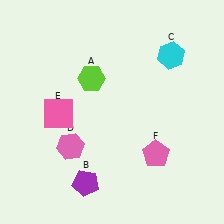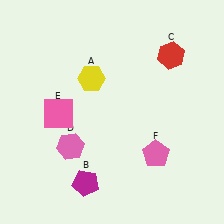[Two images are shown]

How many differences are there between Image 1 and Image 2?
There are 3 differences between the two images.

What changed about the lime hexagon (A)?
In Image 1, A is lime. In Image 2, it changed to yellow.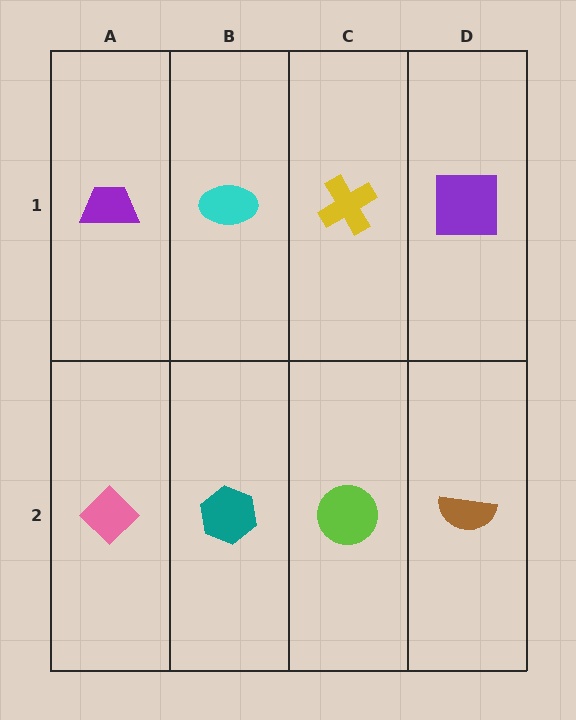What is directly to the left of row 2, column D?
A lime circle.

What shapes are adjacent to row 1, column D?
A brown semicircle (row 2, column D), a yellow cross (row 1, column C).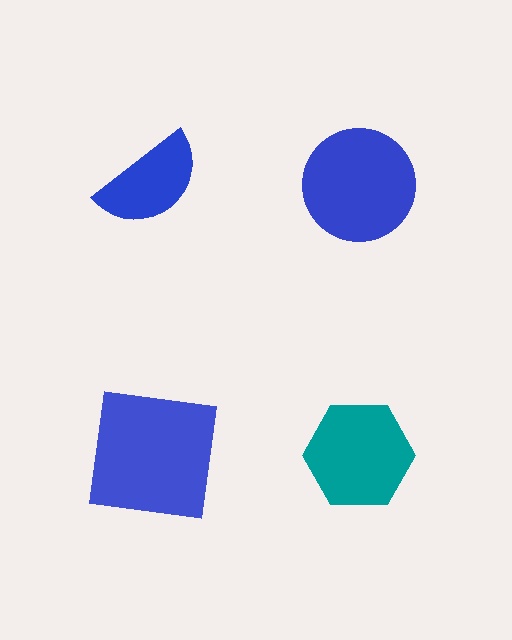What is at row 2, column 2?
A teal hexagon.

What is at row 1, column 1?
A blue semicircle.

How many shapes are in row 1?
2 shapes.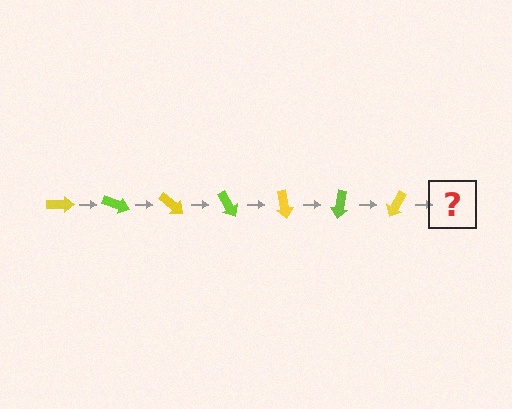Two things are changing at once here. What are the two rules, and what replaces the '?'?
The two rules are that it rotates 20 degrees each step and the color cycles through yellow and lime. The '?' should be a lime arrow, rotated 140 degrees from the start.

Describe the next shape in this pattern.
It should be a lime arrow, rotated 140 degrees from the start.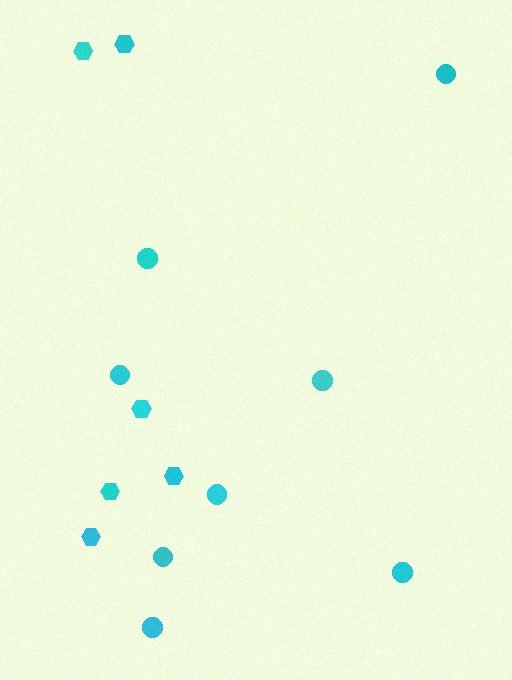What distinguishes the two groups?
There are 2 groups: one group of hexagons (6) and one group of circles (8).